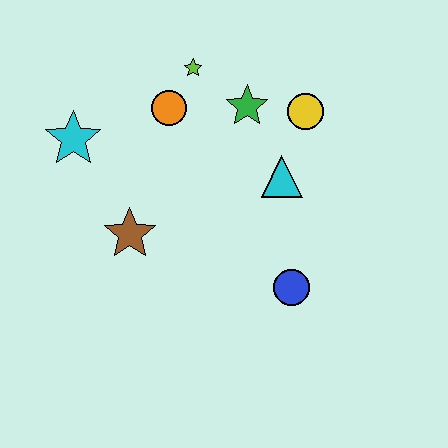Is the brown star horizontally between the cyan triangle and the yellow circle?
No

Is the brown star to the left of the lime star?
Yes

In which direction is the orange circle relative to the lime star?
The orange circle is below the lime star.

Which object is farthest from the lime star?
The blue circle is farthest from the lime star.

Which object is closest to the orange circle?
The lime star is closest to the orange circle.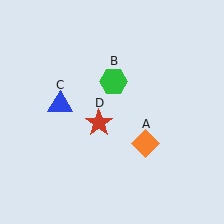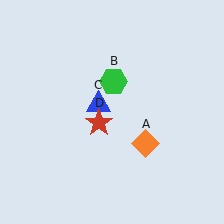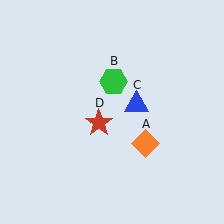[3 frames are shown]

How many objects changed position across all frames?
1 object changed position: blue triangle (object C).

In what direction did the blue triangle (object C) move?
The blue triangle (object C) moved right.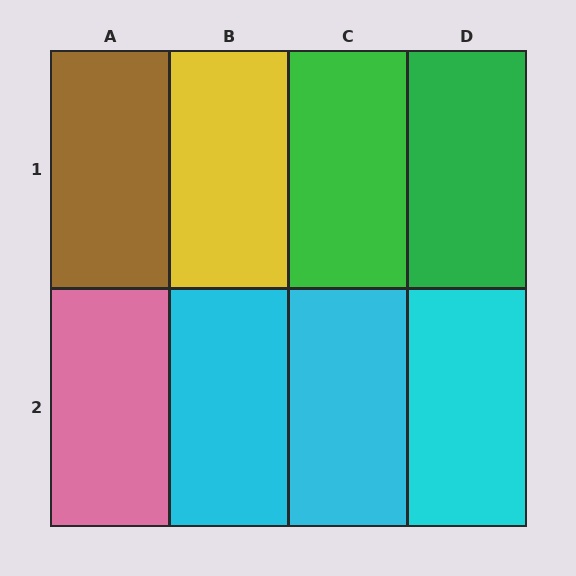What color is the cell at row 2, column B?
Cyan.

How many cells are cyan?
3 cells are cyan.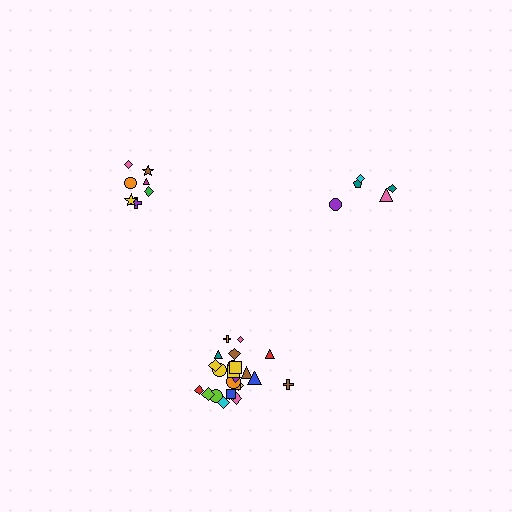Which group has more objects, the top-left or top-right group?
The top-left group.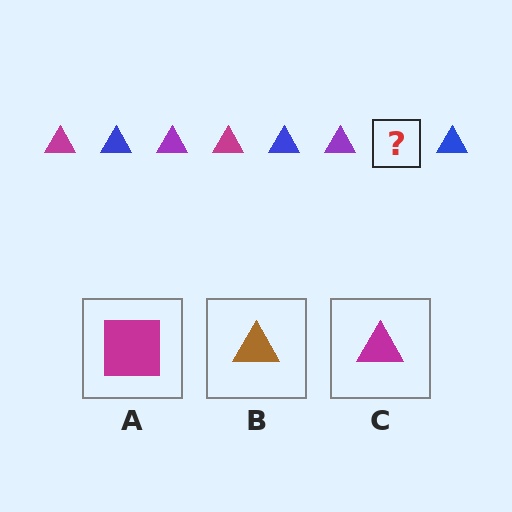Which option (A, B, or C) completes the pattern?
C.